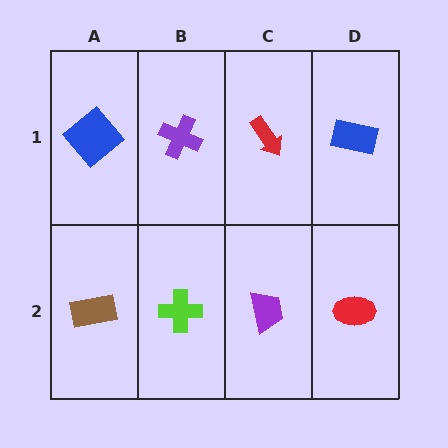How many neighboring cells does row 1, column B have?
3.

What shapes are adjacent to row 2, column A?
A blue diamond (row 1, column A), a lime cross (row 2, column B).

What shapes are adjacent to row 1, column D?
A red ellipse (row 2, column D), a red arrow (row 1, column C).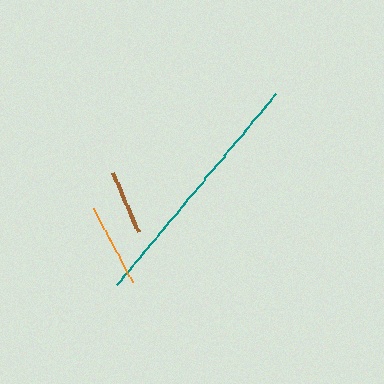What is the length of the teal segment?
The teal segment is approximately 248 pixels long.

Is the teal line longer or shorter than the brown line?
The teal line is longer than the brown line.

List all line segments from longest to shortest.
From longest to shortest: teal, orange, brown.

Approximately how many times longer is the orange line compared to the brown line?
The orange line is approximately 1.3 times the length of the brown line.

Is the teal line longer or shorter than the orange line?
The teal line is longer than the orange line.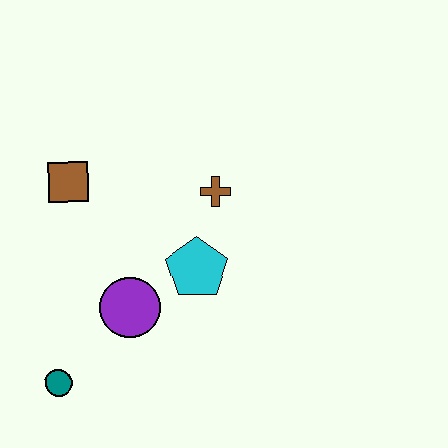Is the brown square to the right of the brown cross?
No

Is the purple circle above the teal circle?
Yes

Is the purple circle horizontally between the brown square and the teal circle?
No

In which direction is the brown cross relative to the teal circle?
The brown cross is above the teal circle.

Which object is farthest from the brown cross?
The teal circle is farthest from the brown cross.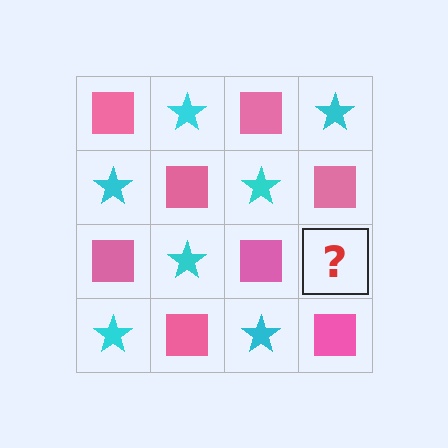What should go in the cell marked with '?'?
The missing cell should contain a cyan star.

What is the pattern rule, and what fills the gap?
The rule is that it alternates pink square and cyan star in a checkerboard pattern. The gap should be filled with a cyan star.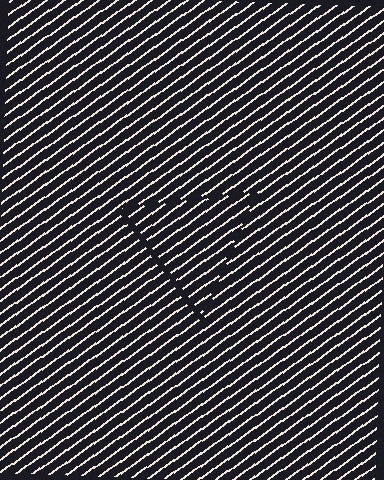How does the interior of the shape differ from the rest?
The interior of the shape contains the same grating, shifted by half a period — the contour is defined by the phase discontinuity where line-ends from the inner and outer gratings abut.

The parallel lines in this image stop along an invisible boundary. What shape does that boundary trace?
An illusory triangle. The interior of the shape contains the same grating, shifted by half a period — the contour is defined by the phase discontinuity where line-ends from the inner and outer gratings abut.